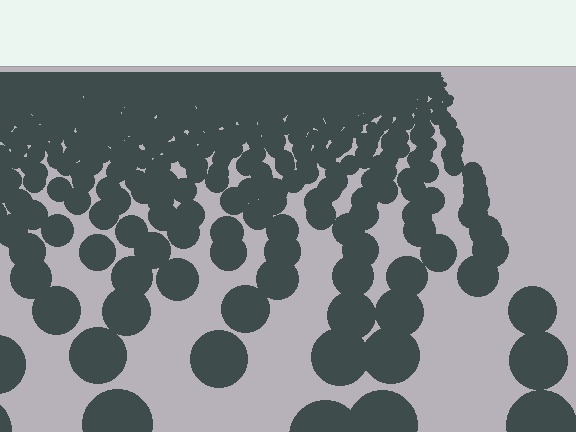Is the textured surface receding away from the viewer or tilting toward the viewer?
The surface is receding away from the viewer. Texture elements get smaller and denser toward the top.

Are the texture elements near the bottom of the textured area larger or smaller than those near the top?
Larger. Near the bottom, elements are closer to the viewer and appear at a bigger on-screen size.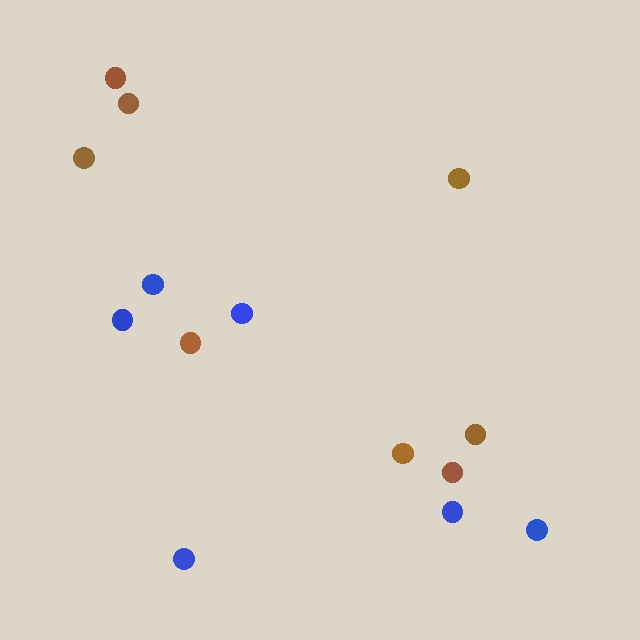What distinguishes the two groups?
There are 2 groups: one group of blue circles (6) and one group of brown circles (8).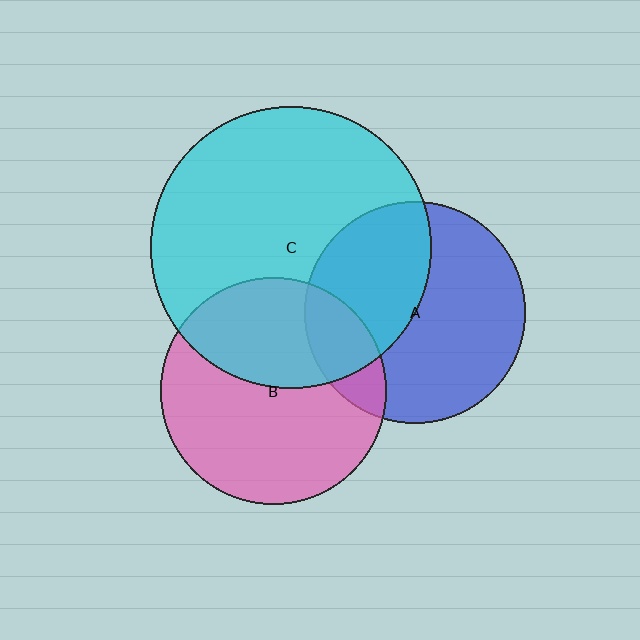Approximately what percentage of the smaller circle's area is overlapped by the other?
Approximately 40%.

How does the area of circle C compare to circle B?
Approximately 1.5 times.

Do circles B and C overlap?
Yes.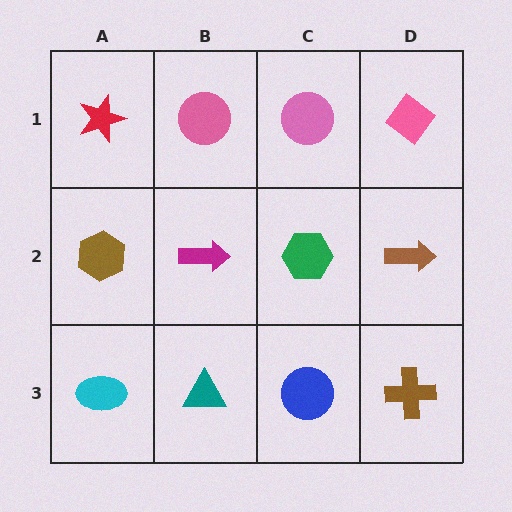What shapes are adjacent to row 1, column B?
A magenta arrow (row 2, column B), a red star (row 1, column A), a pink circle (row 1, column C).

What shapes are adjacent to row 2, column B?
A pink circle (row 1, column B), a teal triangle (row 3, column B), a brown hexagon (row 2, column A), a green hexagon (row 2, column C).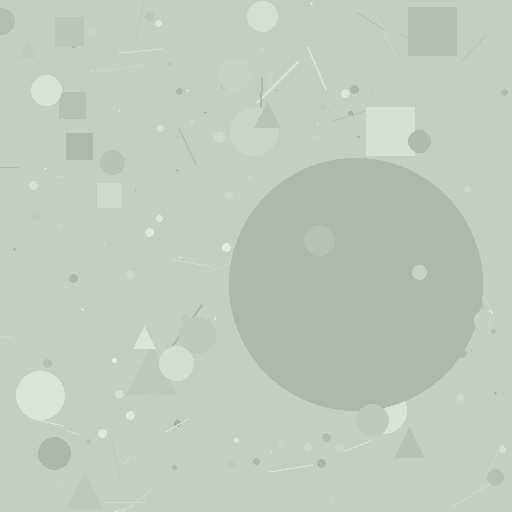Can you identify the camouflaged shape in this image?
The camouflaged shape is a circle.